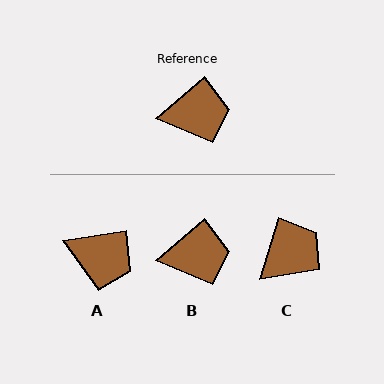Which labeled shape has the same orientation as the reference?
B.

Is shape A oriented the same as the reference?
No, it is off by about 31 degrees.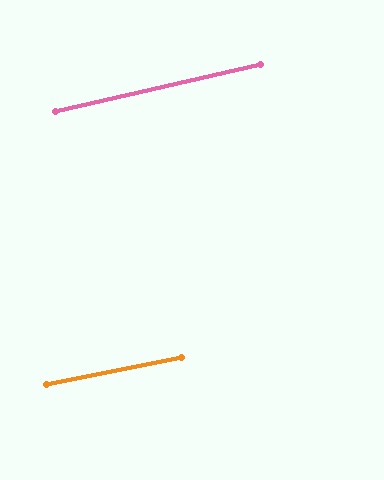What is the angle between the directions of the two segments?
Approximately 2 degrees.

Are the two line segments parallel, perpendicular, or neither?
Parallel — their directions differ by only 1.6°.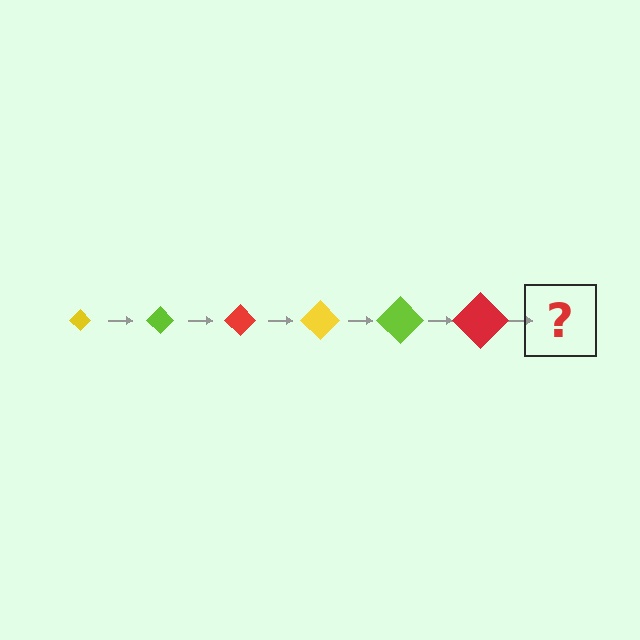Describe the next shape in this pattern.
It should be a yellow diamond, larger than the previous one.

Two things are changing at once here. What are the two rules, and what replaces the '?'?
The two rules are that the diamond grows larger each step and the color cycles through yellow, lime, and red. The '?' should be a yellow diamond, larger than the previous one.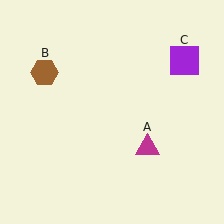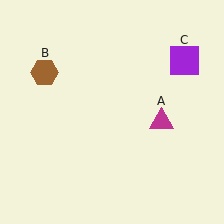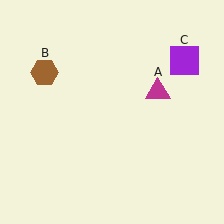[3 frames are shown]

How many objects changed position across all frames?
1 object changed position: magenta triangle (object A).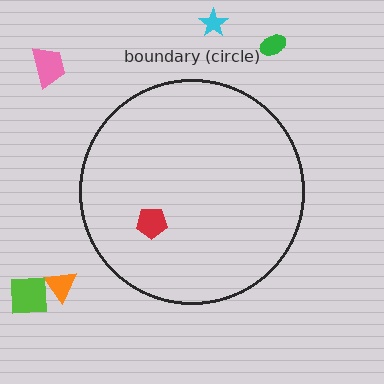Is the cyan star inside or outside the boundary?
Outside.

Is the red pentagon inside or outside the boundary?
Inside.